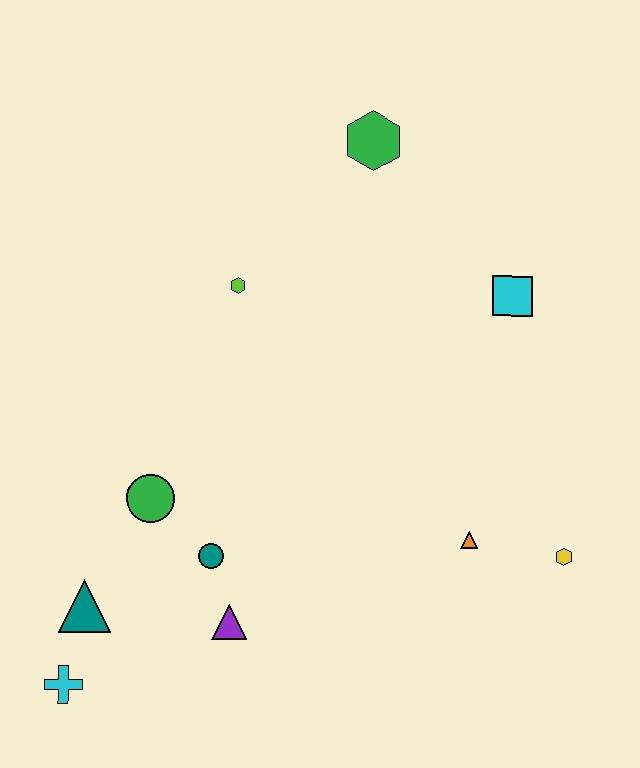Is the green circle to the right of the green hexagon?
No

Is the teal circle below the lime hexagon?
Yes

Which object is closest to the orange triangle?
The yellow hexagon is closest to the orange triangle.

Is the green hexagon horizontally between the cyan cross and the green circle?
No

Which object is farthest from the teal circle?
The green hexagon is farthest from the teal circle.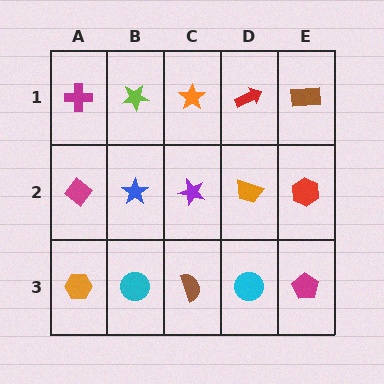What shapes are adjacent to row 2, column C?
An orange star (row 1, column C), a brown semicircle (row 3, column C), a blue star (row 2, column B), an orange trapezoid (row 2, column D).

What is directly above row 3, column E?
A red hexagon.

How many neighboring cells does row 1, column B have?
3.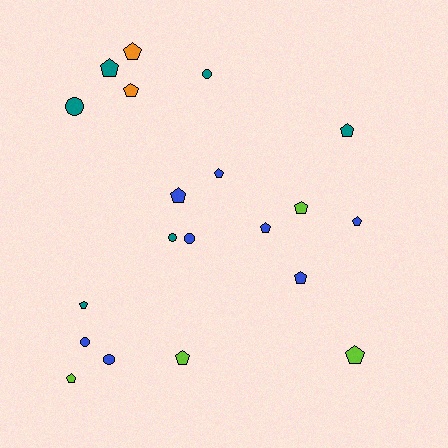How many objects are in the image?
There are 20 objects.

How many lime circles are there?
There are no lime circles.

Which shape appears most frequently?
Pentagon, with 14 objects.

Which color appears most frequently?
Blue, with 8 objects.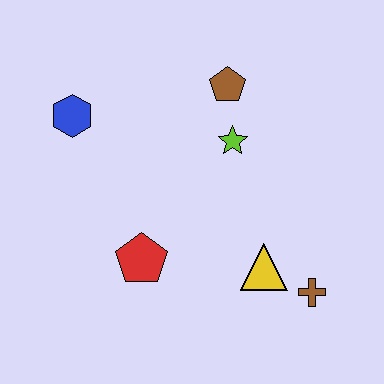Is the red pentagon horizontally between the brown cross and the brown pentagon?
No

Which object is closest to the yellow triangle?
The brown cross is closest to the yellow triangle.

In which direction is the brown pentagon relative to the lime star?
The brown pentagon is above the lime star.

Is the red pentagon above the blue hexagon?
No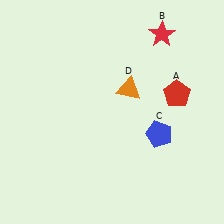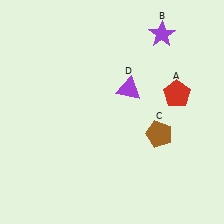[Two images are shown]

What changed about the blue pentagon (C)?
In Image 1, C is blue. In Image 2, it changed to brown.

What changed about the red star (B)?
In Image 1, B is red. In Image 2, it changed to purple.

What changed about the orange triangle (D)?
In Image 1, D is orange. In Image 2, it changed to purple.